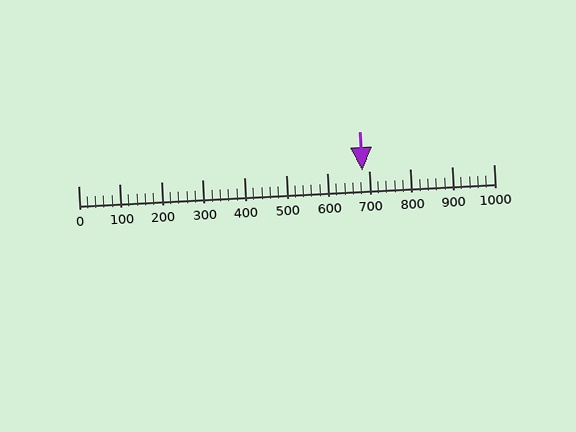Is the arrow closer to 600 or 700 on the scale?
The arrow is closer to 700.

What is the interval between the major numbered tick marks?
The major tick marks are spaced 100 units apart.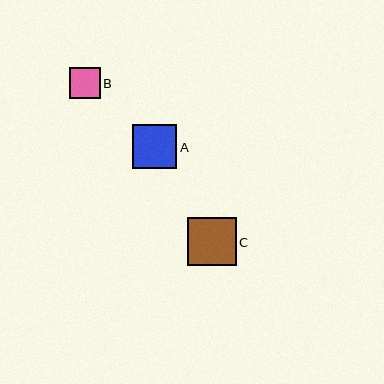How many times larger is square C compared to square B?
Square C is approximately 1.6 times the size of square B.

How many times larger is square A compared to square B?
Square A is approximately 1.4 times the size of square B.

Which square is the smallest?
Square B is the smallest with a size of approximately 31 pixels.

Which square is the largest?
Square C is the largest with a size of approximately 48 pixels.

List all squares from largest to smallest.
From largest to smallest: C, A, B.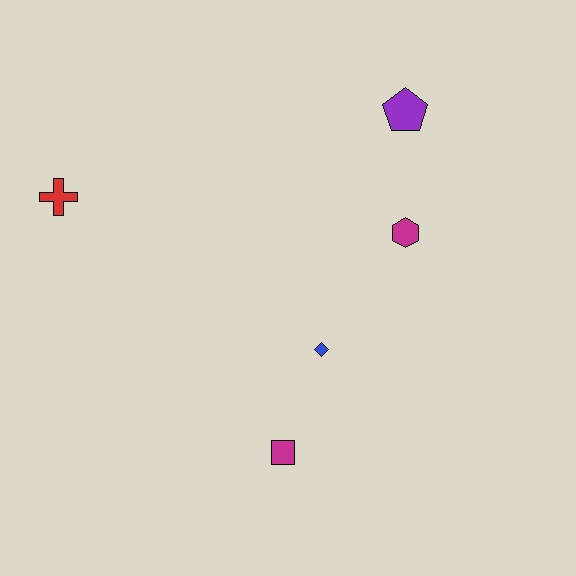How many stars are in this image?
There are no stars.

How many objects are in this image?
There are 5 objects.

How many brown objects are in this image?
There are no brown objects.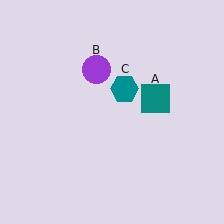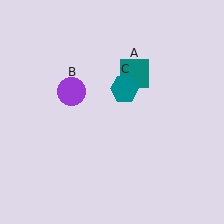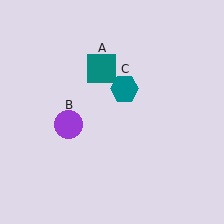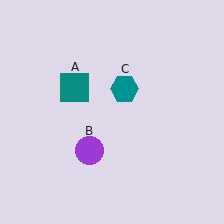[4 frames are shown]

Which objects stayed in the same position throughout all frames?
Teal hexagon (object C) remained stationary.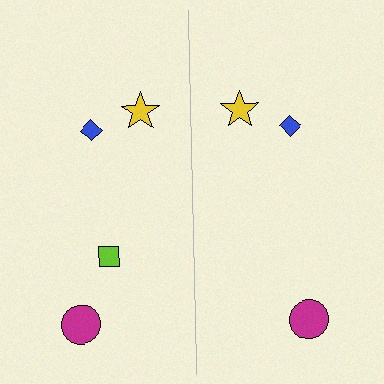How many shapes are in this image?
There are 7 shapes in this image.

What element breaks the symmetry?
A lime square is missing from the right side.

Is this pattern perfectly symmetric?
No, the pattern is not perfectly symmetric. A lime square is missing from the right side.